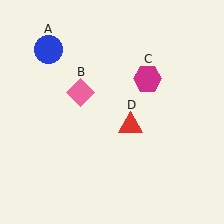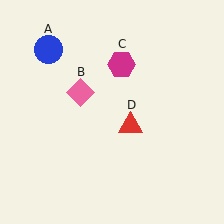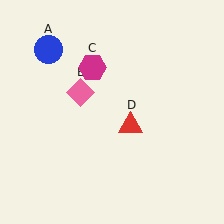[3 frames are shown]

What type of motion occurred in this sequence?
The magenta hexagon (object C) rotated counterclockwise around the center of the scene.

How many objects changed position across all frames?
1 object changed position: magenta hexagon (object C).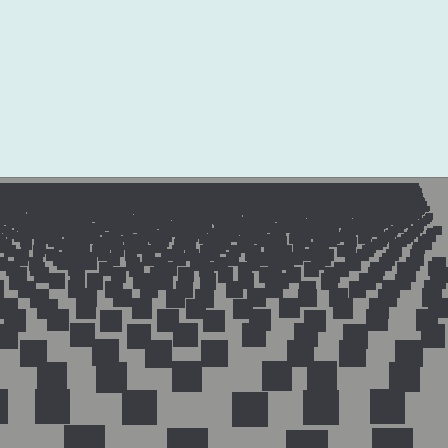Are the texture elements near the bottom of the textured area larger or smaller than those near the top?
Larger. Near the bottom, elements are closer to the viewer and appear at a bigger on-screen size.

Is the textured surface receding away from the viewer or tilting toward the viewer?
The surface is receding away from the viewer. Texture elements get smaller and denser toward the top.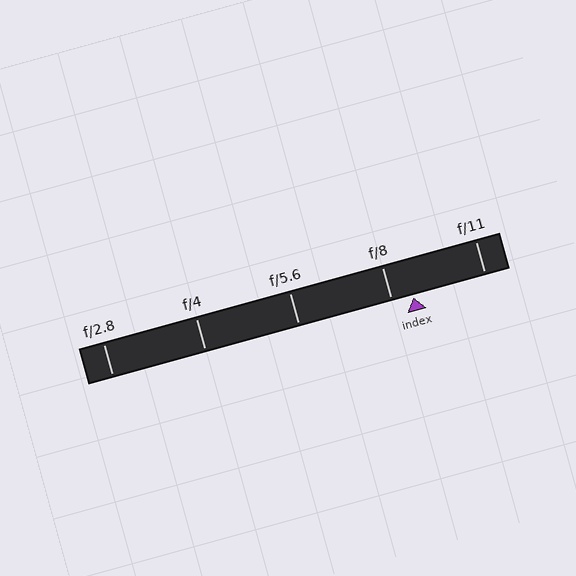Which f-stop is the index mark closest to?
The index mark is closest to f/8.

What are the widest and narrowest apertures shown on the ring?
The widest aperture shown is f/2.8 and the narrowest is f/11.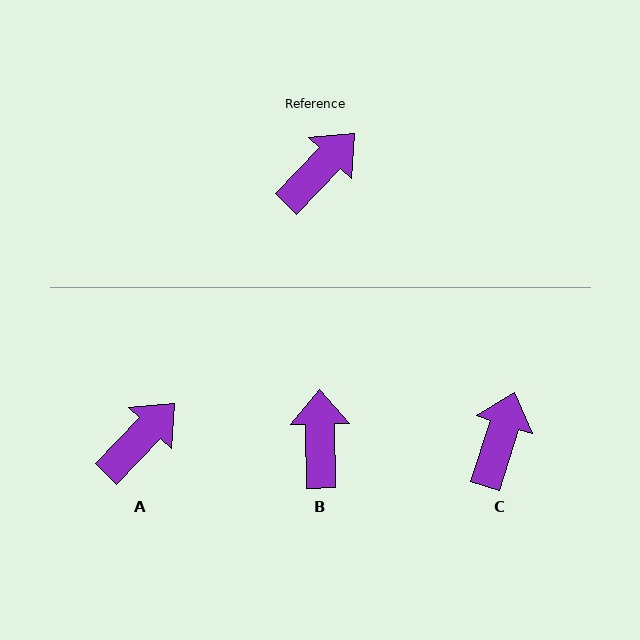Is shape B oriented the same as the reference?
No, it is off by about 45 degrees.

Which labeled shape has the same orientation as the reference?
A.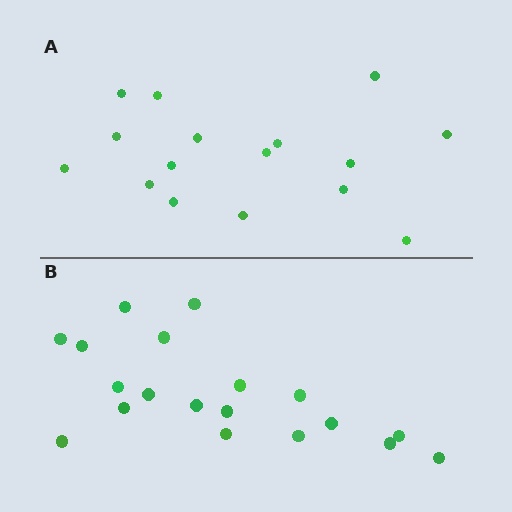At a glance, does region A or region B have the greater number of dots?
Region B (the bottom region) has more dots.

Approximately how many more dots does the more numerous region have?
Region B has just a few more — roughly 2 or 3 more dots than region A.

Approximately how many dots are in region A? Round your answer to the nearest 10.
About 20 dots. (The exact count is 16, which rounds to 20.)